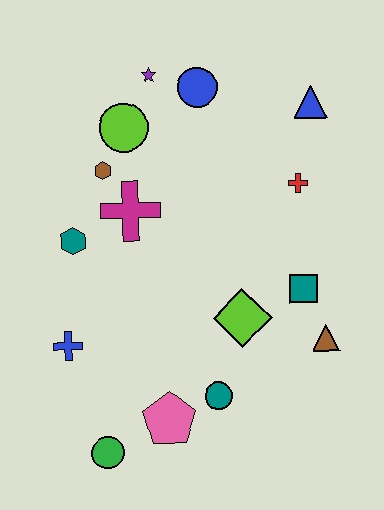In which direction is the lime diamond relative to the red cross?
The lime diamond is below the red cross.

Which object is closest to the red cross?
The blue triangle is closest to the red cross.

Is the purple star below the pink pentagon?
No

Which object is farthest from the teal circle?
The purple star is farthest from the teal circle.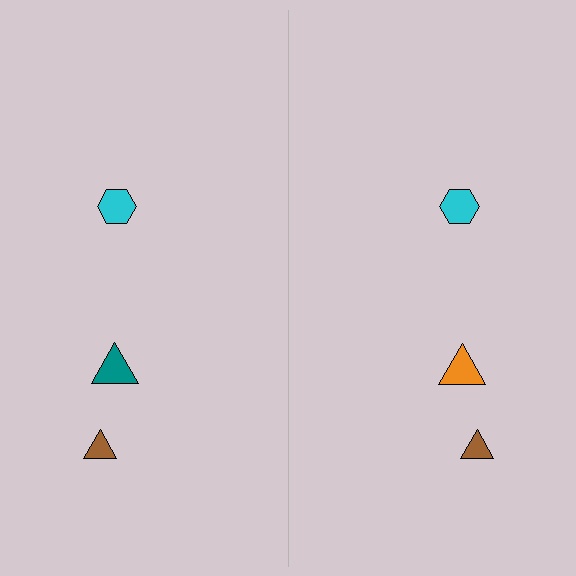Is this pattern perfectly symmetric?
No, the pattern is not perfectly symmetric. The orange triangle on the right side breaks the symmetry — its mirror counterpart is teal.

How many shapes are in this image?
There are 6 shapes in this image.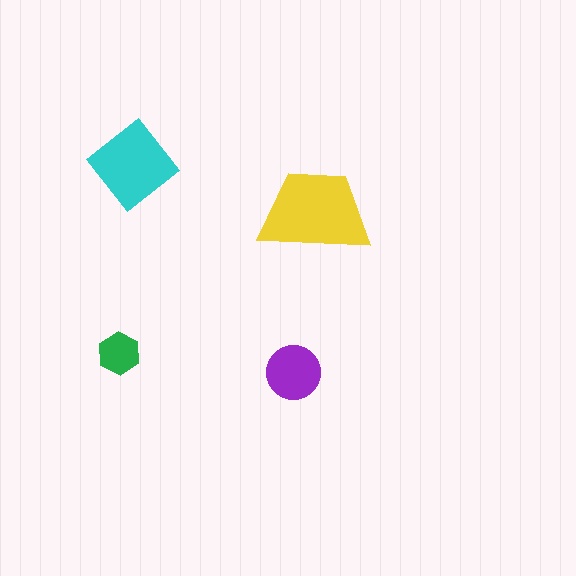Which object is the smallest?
The green hexagon.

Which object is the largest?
The yellow trapezoid.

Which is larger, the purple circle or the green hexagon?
The purple circle.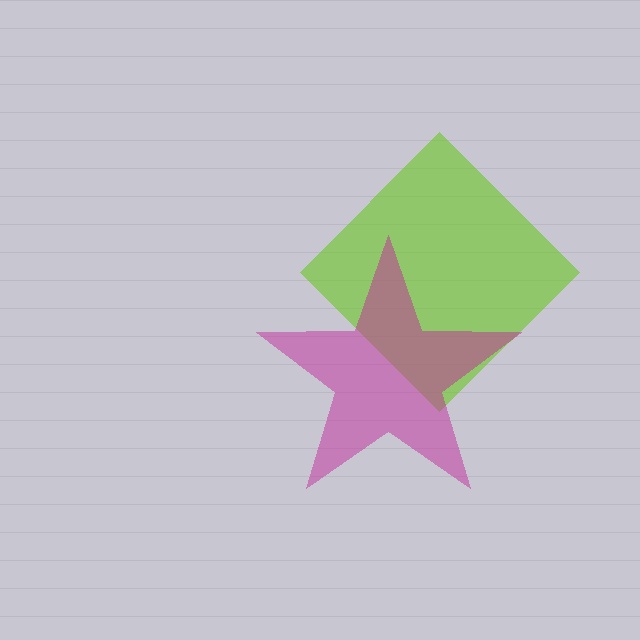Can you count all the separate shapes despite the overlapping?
Yes, there are 2 separate shapes.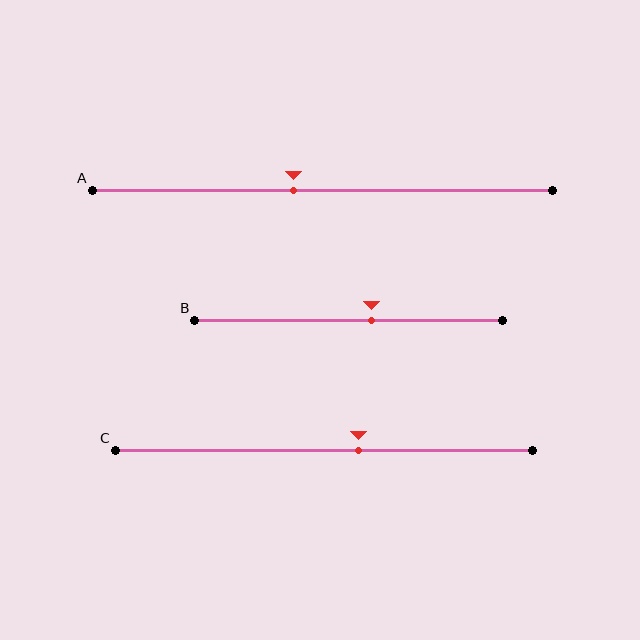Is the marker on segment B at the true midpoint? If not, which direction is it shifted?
No, the marker on segment B is shifted to the right by about 7% of the segment length.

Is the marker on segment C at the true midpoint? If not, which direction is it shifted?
No, the marker on segment C is shifted to the right by about 8% of the segment length.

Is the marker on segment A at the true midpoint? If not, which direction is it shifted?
No, the marker on segment A is shifted to the left by about 6% of the segment length.